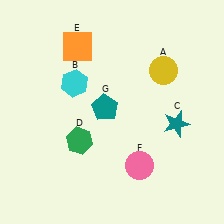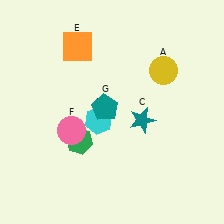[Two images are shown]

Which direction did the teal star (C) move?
The teal star (C) moved left.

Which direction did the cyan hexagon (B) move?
The cyan hexagon (B) moved down.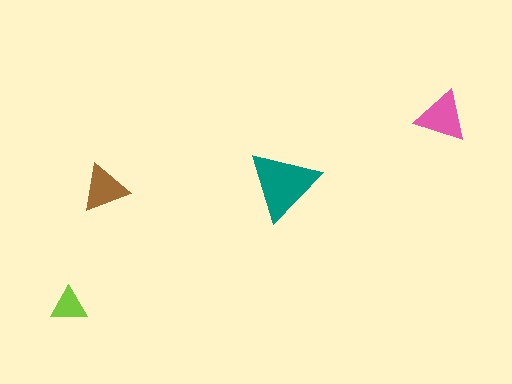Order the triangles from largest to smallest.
the teal one, the pink one, the brown one, the lime one.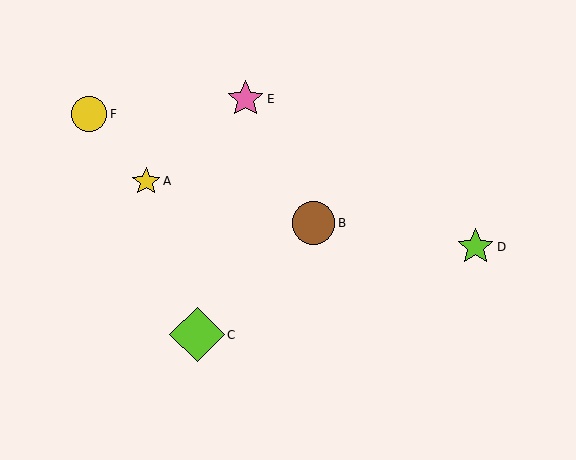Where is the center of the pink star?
The center of the pink star is at (246, 99).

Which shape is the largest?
The lime diamond (labeled C) is the largest.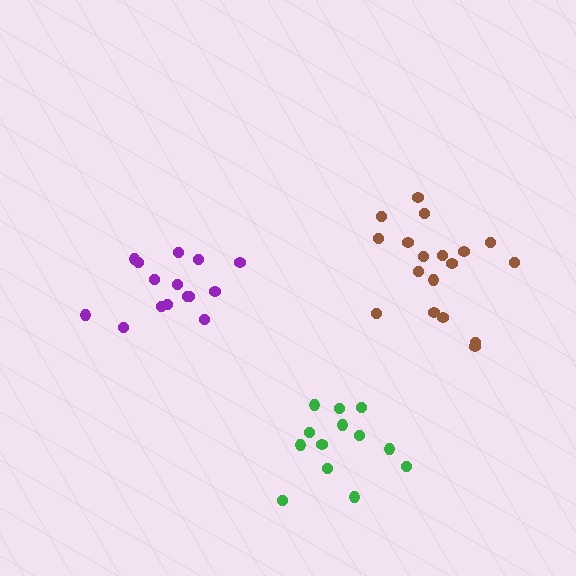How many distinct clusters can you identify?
There are 3 distinct clusters.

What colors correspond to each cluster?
The clusters are colored: brown, purple, green.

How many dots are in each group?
Group 1: 18 dots, Group 2: 15 dots, Group 3: 13 dots (46 total).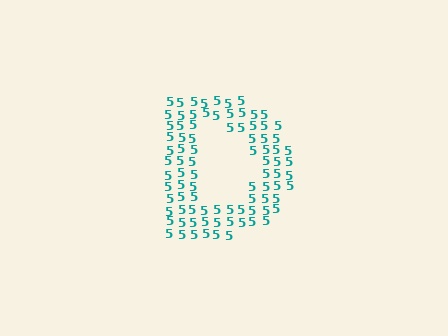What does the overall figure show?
The overall figure shows the letter D.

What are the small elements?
The small elements are digit 5's.